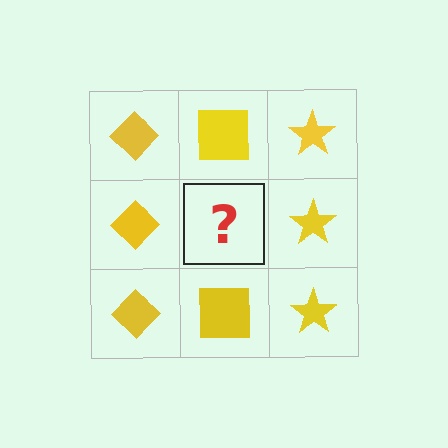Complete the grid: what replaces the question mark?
The question mark should be replaced with a yellow square.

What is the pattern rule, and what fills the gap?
The rule is that each column has a consistent shape. The gap should be filled with a yellow square.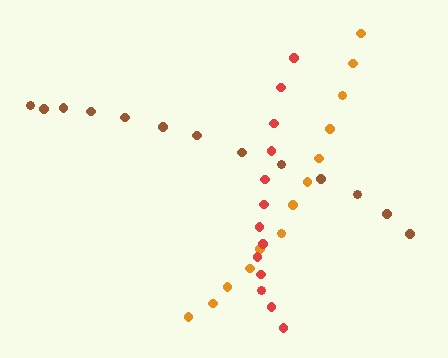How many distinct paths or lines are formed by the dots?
There are 3 distinct paths.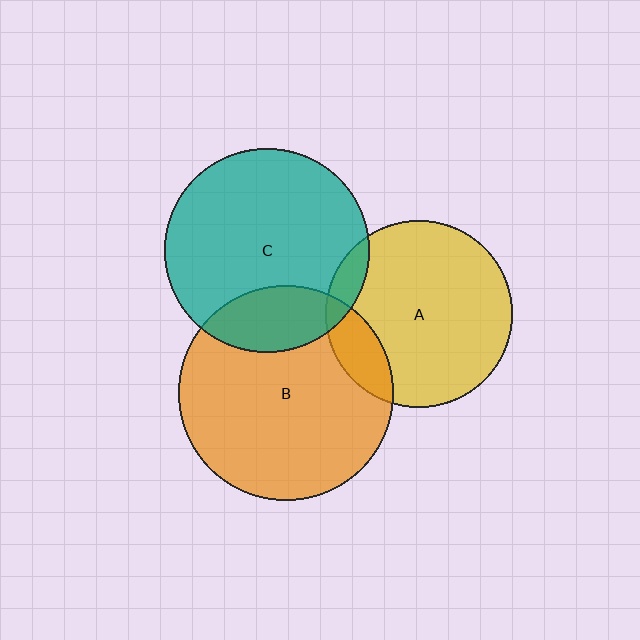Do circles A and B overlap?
Yes.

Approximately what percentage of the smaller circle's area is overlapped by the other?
Approximately 15%.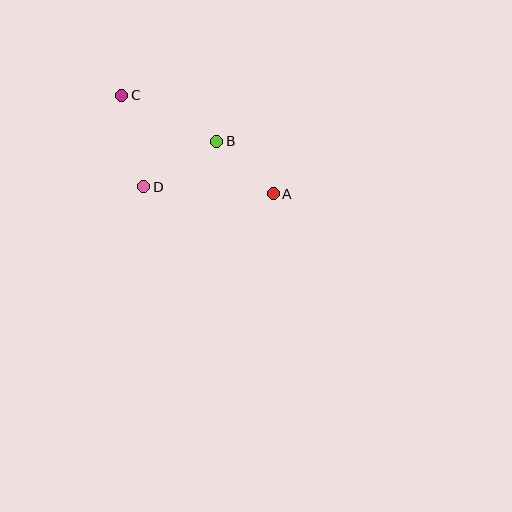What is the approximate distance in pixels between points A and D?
The distance between A and D is approximately 130 pixels.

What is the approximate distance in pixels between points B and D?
The distance between B and D is approximately 86 pixels.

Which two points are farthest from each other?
Points A and C are farthest from each other.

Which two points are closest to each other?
Points A and B are closest to each other.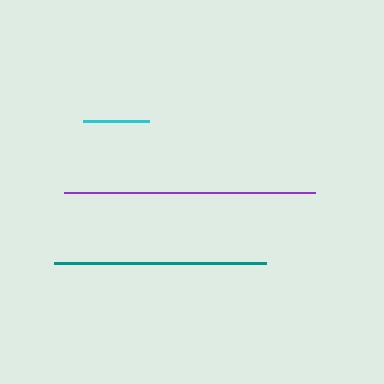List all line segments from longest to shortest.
From longest to shortest: purple, teal, cyan.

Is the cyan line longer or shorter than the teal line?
The teal line is longer than the cyan line.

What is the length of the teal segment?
The teal segment is approximately 212 pixels long.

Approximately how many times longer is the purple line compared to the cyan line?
The purple line is approximately 3.8 times the length of the cyan line.